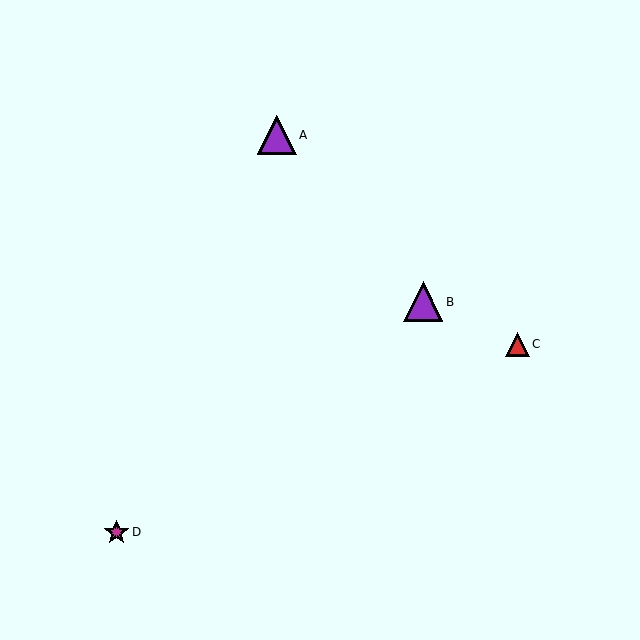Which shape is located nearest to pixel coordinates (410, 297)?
The purple triangle (labeled B) at (423, 302) is nearest to that location.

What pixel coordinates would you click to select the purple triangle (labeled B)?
Click at (423, 302) to select the purple triangle B.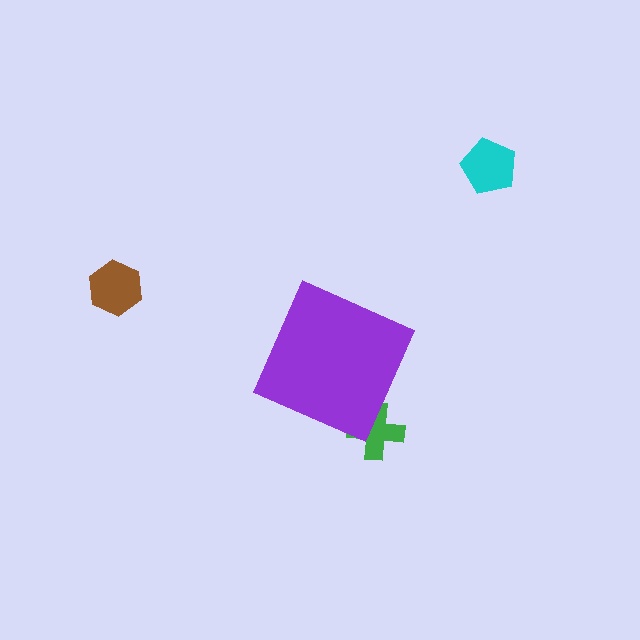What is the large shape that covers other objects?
A purple diamond.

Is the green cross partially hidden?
Yes, the green cross is partially hidden behind the purple diamond.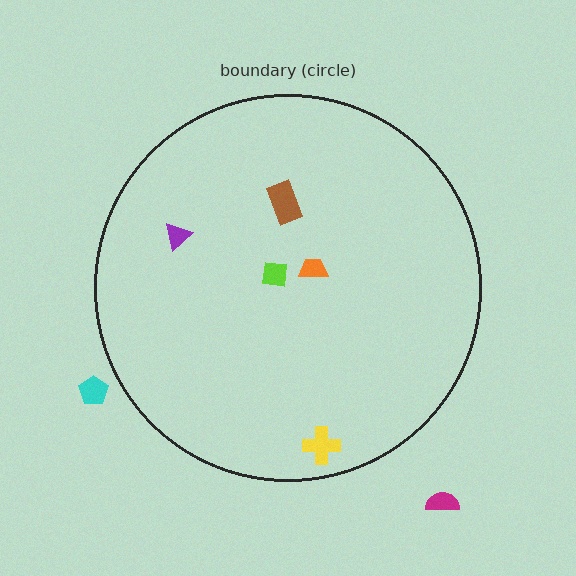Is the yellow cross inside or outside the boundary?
Inside.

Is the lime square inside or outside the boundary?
Inside.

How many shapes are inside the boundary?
5 inside, 2 outside.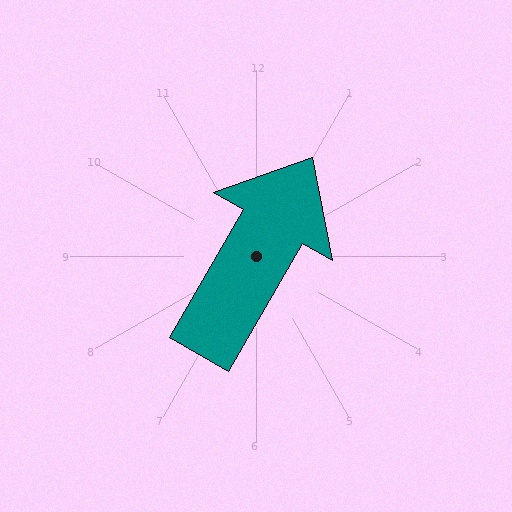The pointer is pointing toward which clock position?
Roughly 1 o'clock.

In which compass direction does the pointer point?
Northeast.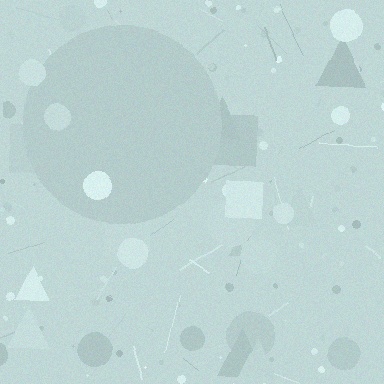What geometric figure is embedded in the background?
A circle is embedded in the background.